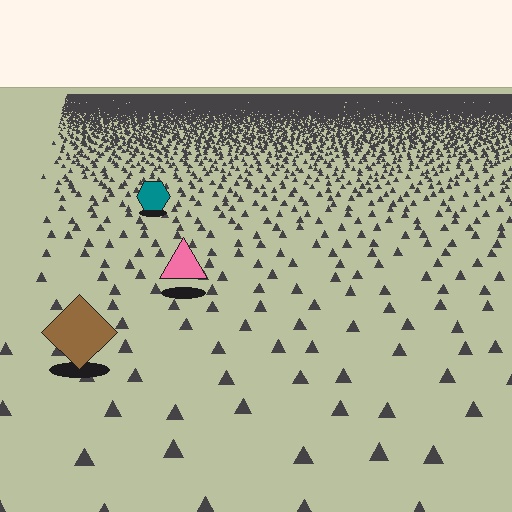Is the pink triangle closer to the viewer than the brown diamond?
No. The brown diamond is closer — you can tell from the texture gradient: the ground texture is coarser near it.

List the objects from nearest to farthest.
From nearest to farthest: the brown diamond, the pink triangle, the teal hexagon.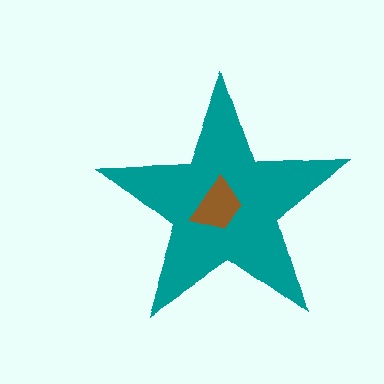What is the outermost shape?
The teal star.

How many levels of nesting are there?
2.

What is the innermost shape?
The brown trapezoid.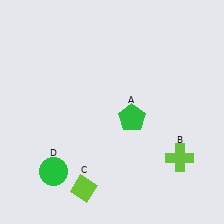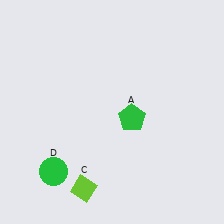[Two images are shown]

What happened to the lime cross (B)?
The lime cross (B) was removed in Image 2. It was in the bottom-right area of Image 1.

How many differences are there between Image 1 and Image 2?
There is 1 difference between the two images.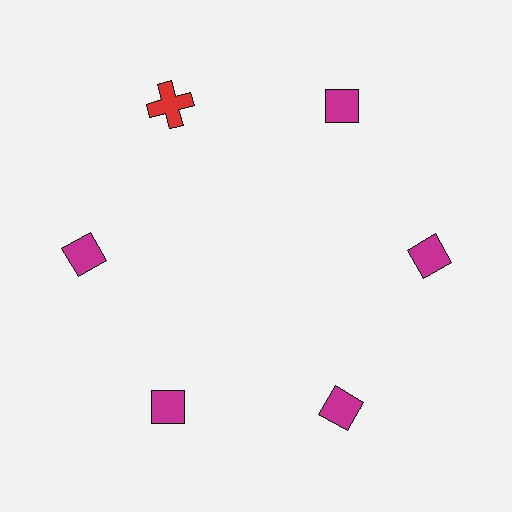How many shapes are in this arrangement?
There are 6 shapes arranged in a ring pattern.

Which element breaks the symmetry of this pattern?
The red cross at roughly the 11 o'clock position breaks the symmetry. All other shapes are magenta diamonds.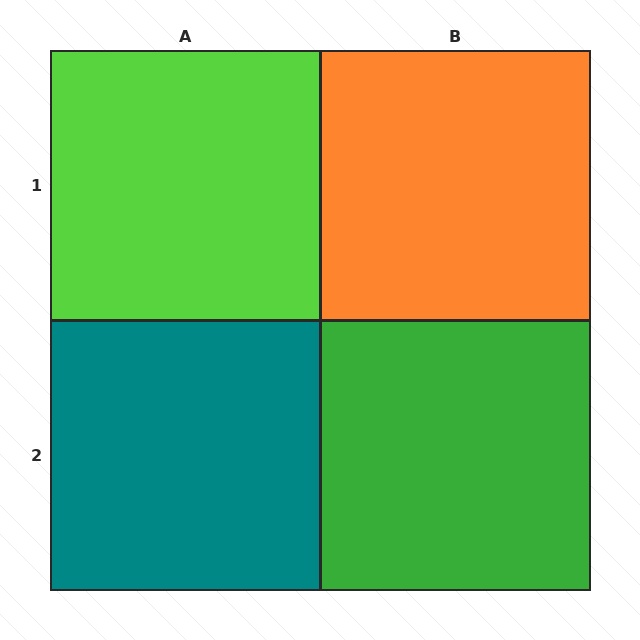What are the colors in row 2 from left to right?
Teal, green.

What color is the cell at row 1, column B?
Orange.